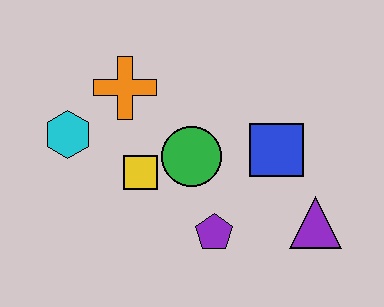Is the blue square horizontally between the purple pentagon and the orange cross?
No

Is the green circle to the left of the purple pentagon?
Yes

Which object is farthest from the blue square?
The cyan hexagon is farthest from the blue square.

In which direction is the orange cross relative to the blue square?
The orange cross is to the left of the blue square.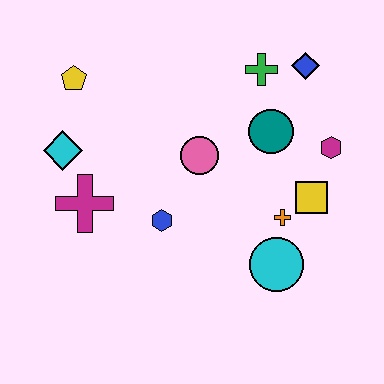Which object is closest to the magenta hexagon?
The yellow square is closest to the magenta hexagon.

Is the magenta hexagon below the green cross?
Yes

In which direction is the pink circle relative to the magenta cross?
The pink circle is to the right of the magenta cross.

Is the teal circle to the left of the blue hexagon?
No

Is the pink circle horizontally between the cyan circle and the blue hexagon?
Yes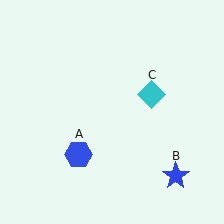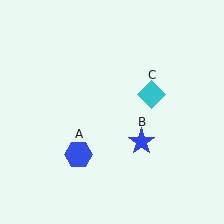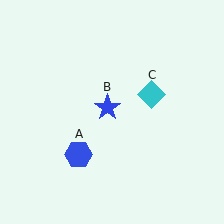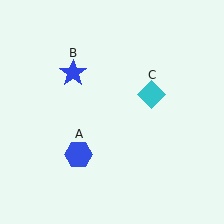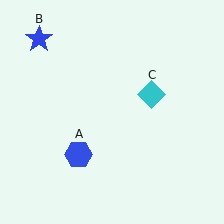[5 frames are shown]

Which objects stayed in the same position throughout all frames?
Blue hexagon (object A) and cyan diamond (object C) remained stationary.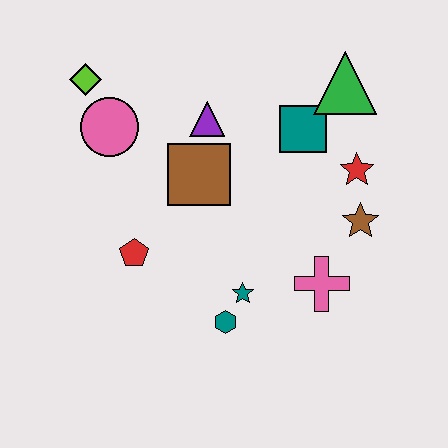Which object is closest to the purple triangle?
The brown square is closest to the purple triangle.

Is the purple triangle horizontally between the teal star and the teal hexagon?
No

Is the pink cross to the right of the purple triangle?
Yes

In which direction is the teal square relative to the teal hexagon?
The teal square is above the teal hexagon.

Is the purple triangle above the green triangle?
No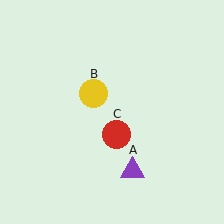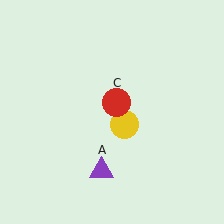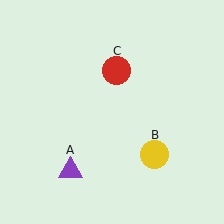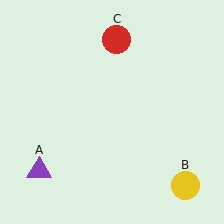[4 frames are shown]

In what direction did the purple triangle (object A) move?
The purple triangle (object A) moved left.